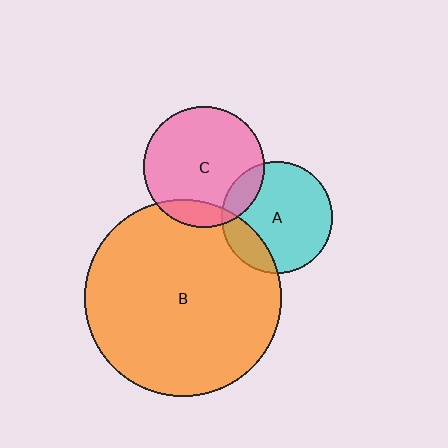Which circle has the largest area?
Circle B (orange).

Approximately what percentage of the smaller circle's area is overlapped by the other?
Approximately 15%.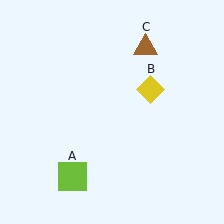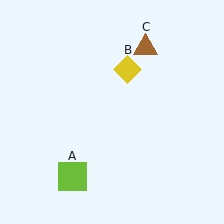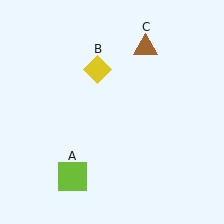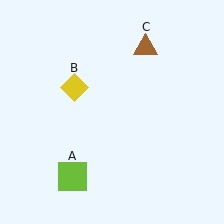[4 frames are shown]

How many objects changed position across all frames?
1 object changed position: yellow diamond (object B).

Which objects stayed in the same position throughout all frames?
Lime square (object A) and brown triangle (object C) remained stationary.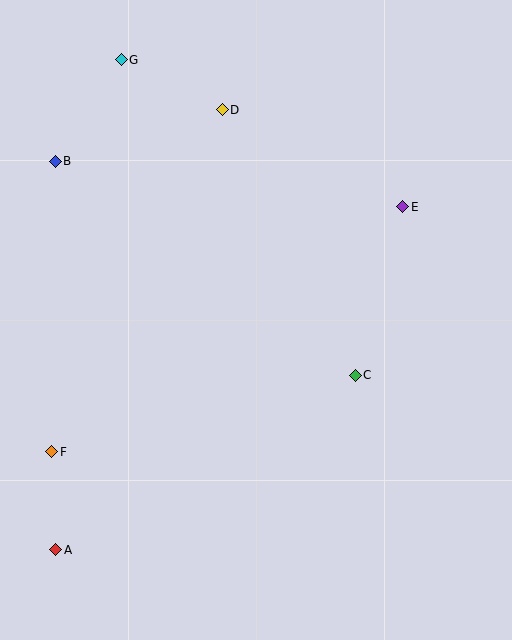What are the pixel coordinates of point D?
Point D is at (222, 110).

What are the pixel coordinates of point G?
Point G is at (121, 60).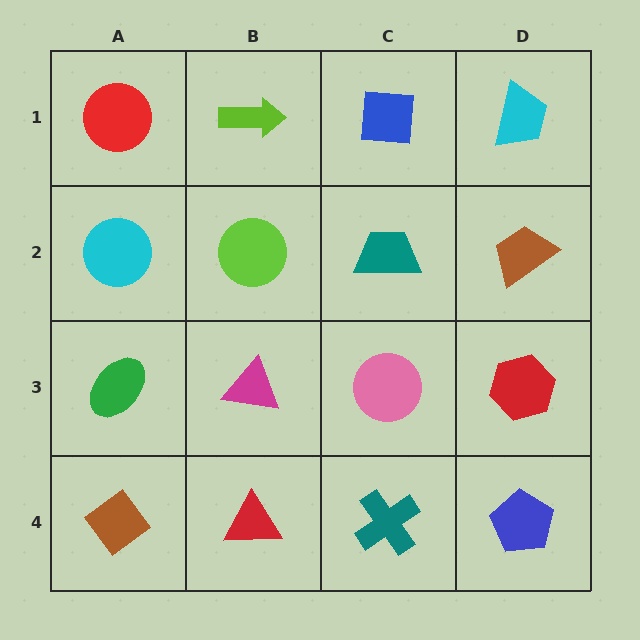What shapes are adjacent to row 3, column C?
A teal trapezoid (row 2, column C), a teal cross (row 4, column C), a magenta triangle (row 3, column B), a red hexagon (row 3, column D).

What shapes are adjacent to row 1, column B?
A lime circle (row 2, column B), a red circle (row 1, column A), a blue square (row 1, column C).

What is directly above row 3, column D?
A brown trapezoid.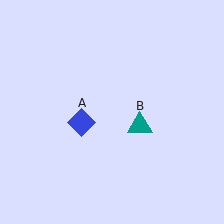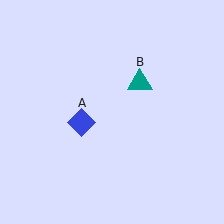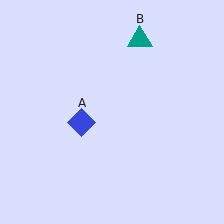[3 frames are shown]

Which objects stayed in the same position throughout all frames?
Blue diamond (object A) remained stationary.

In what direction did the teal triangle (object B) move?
The teal triangle (object B) moved up.